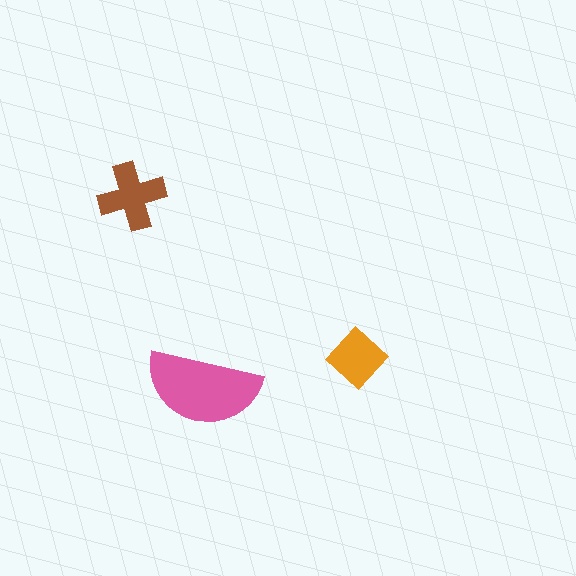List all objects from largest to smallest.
The pink semicircle, the brown cross, the orange diamond.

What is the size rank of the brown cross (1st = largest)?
2nd.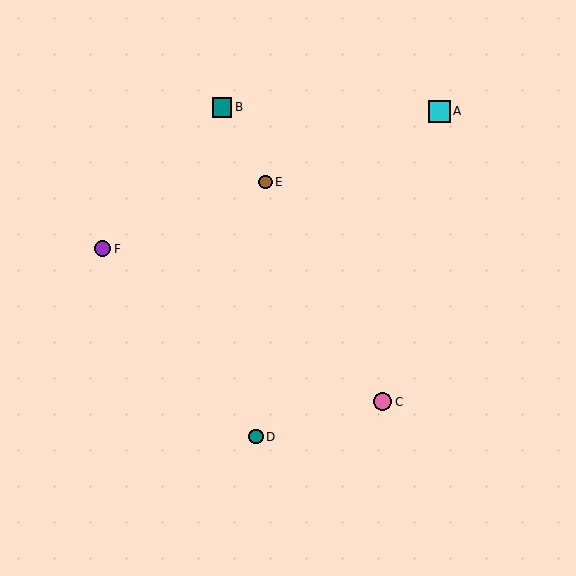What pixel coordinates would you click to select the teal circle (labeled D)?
Click at (256, 437) to select the teal circle D.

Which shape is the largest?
The cyan square (labeled A) is the largest.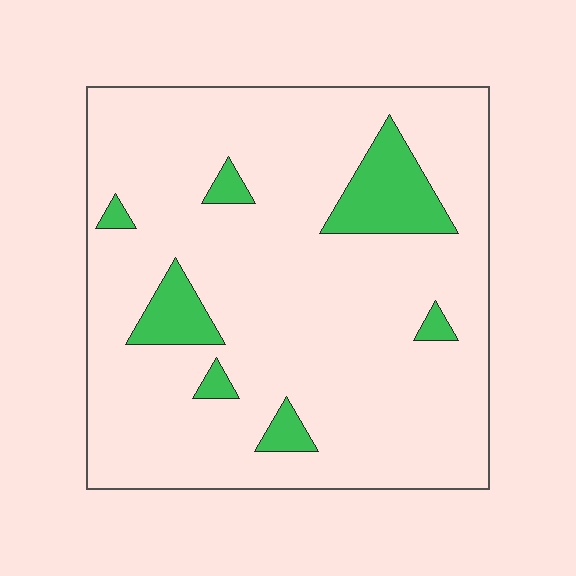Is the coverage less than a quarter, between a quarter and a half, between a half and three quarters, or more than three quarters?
Less than a quarter.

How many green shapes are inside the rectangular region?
7.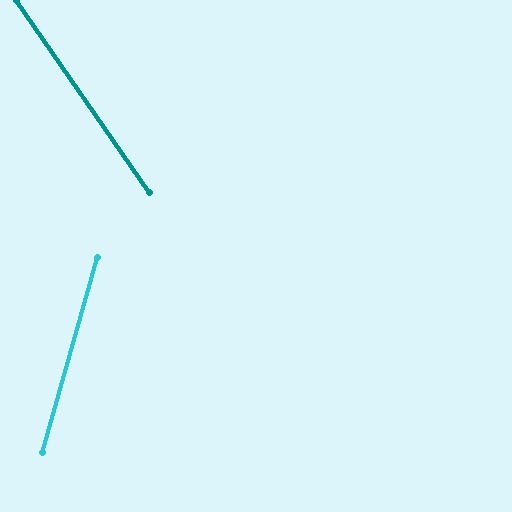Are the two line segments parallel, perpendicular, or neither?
Neither parallel nor perpendicular — they differ by about 51°.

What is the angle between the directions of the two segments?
Approximately 51 degrees.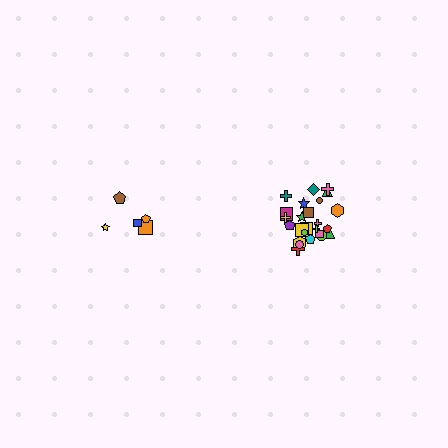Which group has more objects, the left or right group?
The right group.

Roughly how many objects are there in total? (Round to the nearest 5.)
Roughly 30 objects in total.